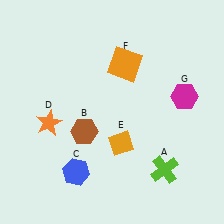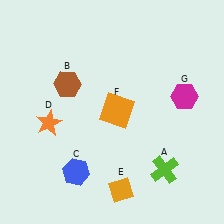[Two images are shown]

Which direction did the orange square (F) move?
The orange square (F) moved down.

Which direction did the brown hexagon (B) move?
The brown hexagon (B) moved up.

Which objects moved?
The objects that moved are: the brown hexagon (B), the orange diamond (E), the orange square (F).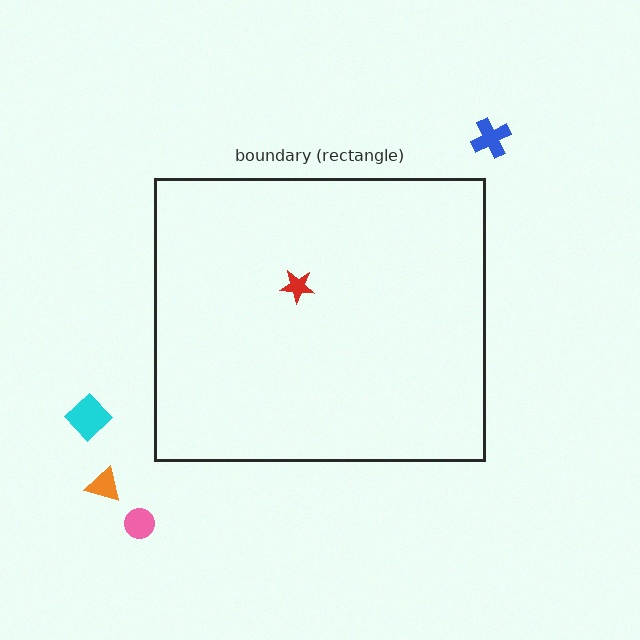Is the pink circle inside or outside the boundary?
Outside.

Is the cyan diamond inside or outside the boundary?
Outside.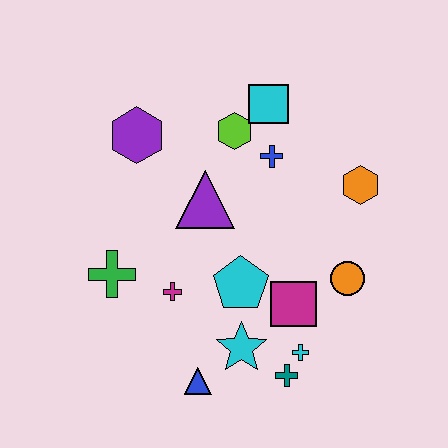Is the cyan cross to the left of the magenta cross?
No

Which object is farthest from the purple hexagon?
The teal cross is farthest from the purple hexagon.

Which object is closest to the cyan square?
The lime hexagon is closest to the cyan square.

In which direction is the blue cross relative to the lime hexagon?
The blue cross is to the right of the lime hexagon.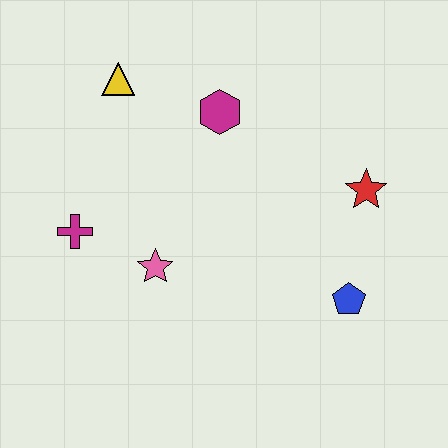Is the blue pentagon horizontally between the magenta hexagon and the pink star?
No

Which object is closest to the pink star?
The magenta cross is closest to the pink star.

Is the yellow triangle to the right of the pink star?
No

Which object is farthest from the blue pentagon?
The yellow triangle is farthest from the blue pentagon.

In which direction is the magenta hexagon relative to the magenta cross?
The magenta hexagon is to the right of the magenta cross.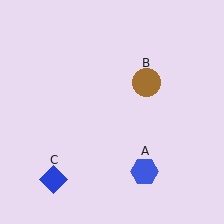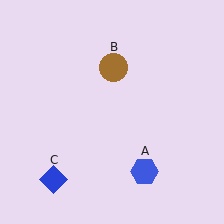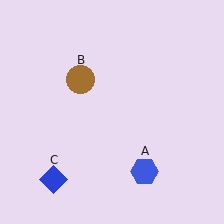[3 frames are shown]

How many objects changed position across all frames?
1 object changed position: brown circle (object B).